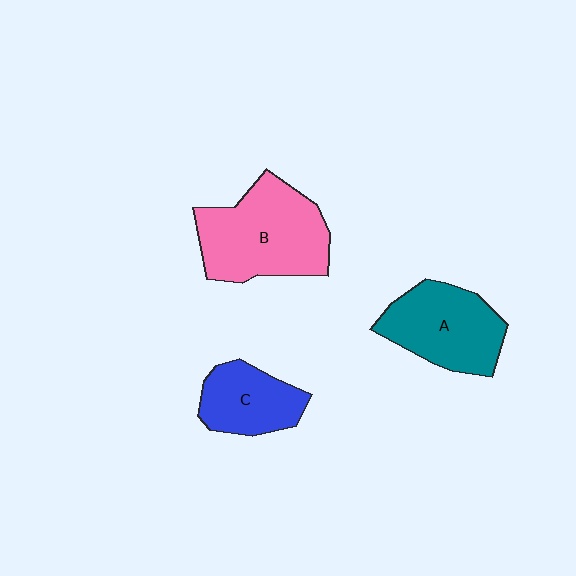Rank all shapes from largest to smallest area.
From largest to smallest: B (pink), A (teal), C (blue).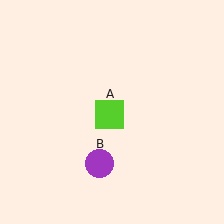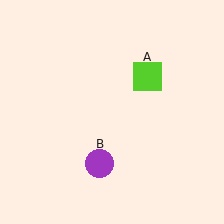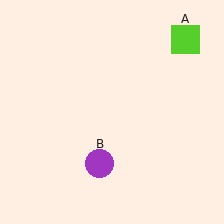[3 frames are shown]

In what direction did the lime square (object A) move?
The lime square (object A) moved up and to the right.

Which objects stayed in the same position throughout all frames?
Purple circle (object B) remained stationary.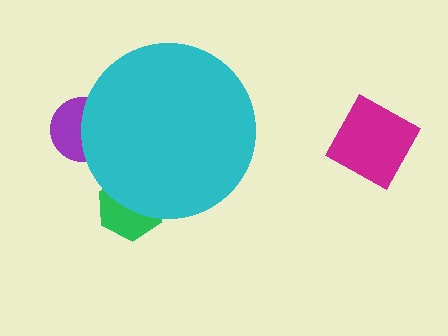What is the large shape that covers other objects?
A cyan circle.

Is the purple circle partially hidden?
Yes, the purple circle is partially hidden behind the cyan circle.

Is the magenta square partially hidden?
No, the magenta square is fully visible.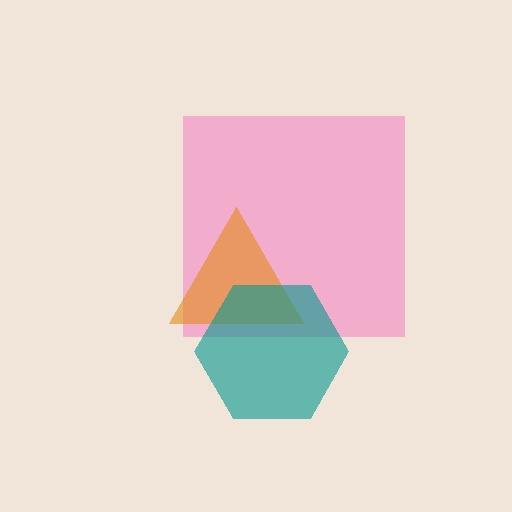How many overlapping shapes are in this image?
There are 3 overlapping shapes in the image.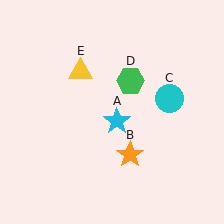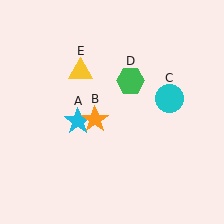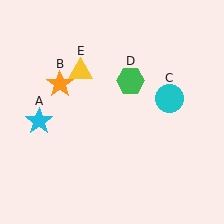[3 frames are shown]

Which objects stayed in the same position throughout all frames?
Cyan circle (object C) and green hexagon (object D) and yellow triangle (object E) remained stationary.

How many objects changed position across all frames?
2 objects changed position: cyan star (object A), orange star (object B).